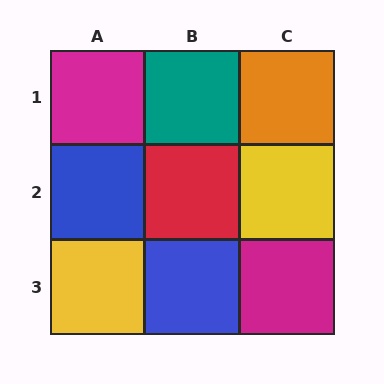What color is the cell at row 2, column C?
Yellow.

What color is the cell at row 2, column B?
Red.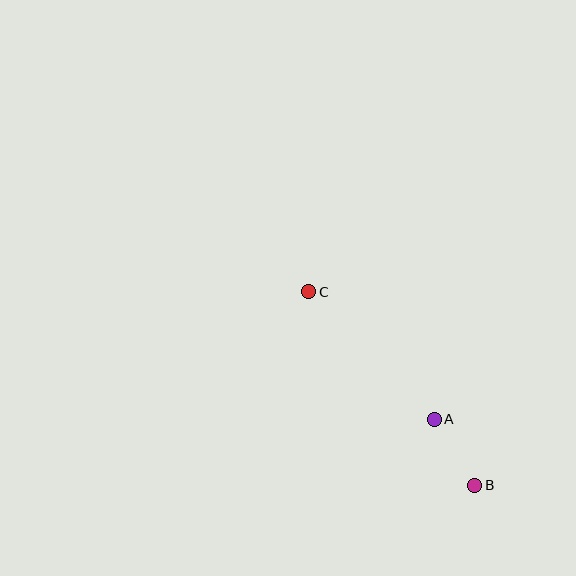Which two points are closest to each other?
Points A and B are closest to each other.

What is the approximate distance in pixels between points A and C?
The distance between A and C is approximately 179 pixels.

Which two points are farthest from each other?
Points B and C are farthest from each other.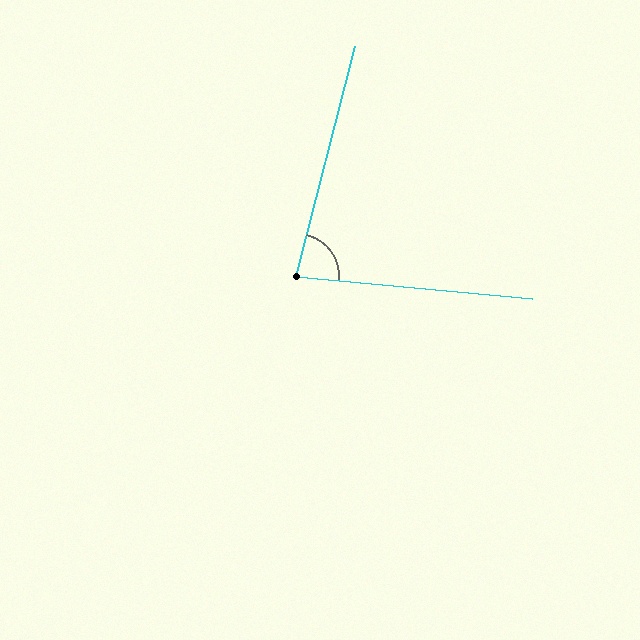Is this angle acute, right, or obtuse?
It is acute.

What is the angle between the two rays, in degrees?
Approximately 81 degrees.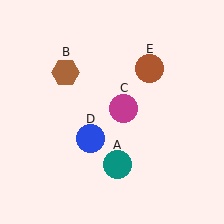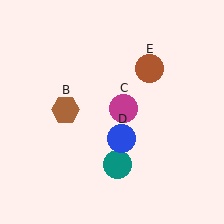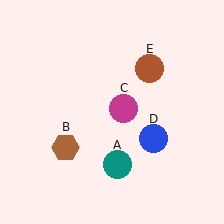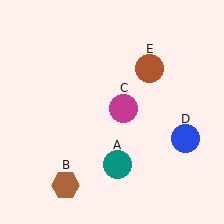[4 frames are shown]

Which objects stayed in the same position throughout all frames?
Teal circle (object A) and magenta circle (object C) and brown circle (object E) remained stationary.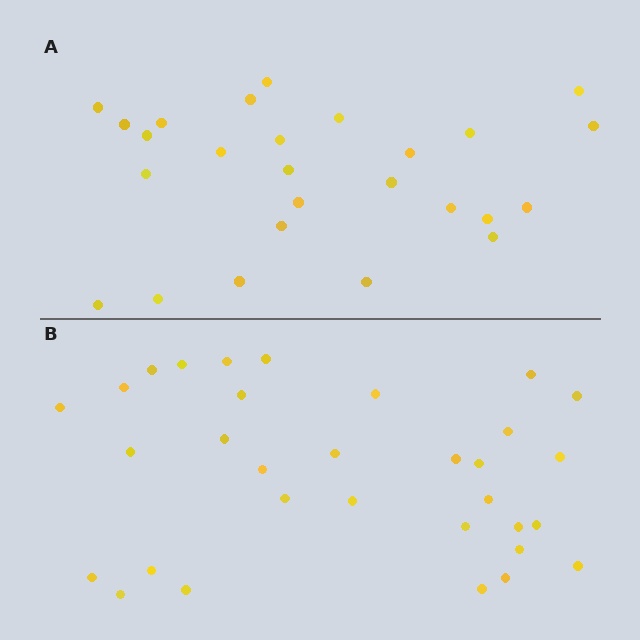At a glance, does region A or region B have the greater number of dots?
Region B (the bottom region) has more dots.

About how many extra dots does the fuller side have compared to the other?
Region B has about 6 more dots than region A.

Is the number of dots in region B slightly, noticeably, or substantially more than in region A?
Region B has only slightly more — the two regions are fairly close. The ratio is roughly 1.2 to 1.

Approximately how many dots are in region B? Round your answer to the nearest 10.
About 30 dots. (The exact count is 32, which rounds to 30.)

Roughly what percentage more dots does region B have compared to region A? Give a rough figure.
About 25% more.